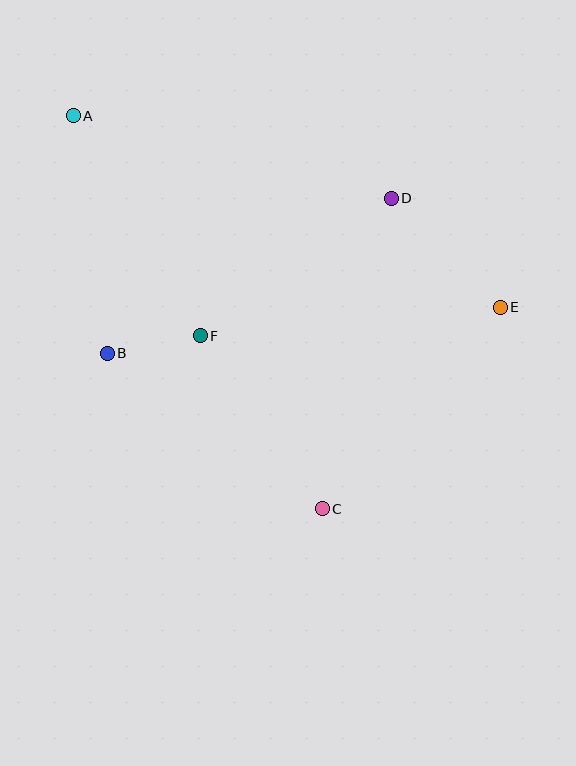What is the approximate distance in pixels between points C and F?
The distance between C and F is approximately 212 pixels.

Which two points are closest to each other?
Points B and F are closest to each other.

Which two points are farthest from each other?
Points A and E are farthest from each other.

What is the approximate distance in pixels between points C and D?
The distance between C and D is approximately 318 pixels.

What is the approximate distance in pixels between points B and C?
The distance between B and C is approximately 266 pixels.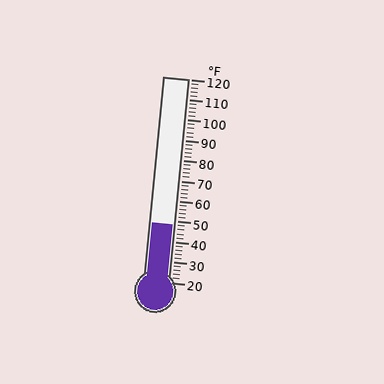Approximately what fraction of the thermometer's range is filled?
The thermometer is filled to approximately 30% of its range.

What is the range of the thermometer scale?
The thermometer scale ranges from 20°F to 120°F.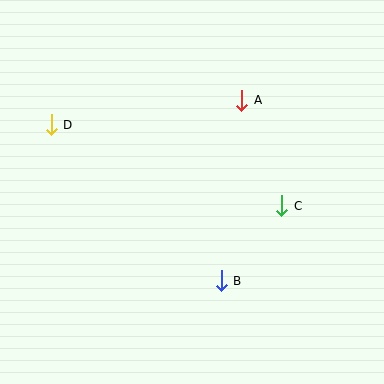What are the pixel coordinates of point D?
Point D is at (51, 125).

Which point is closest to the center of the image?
Point C at (282, 206) is closest to the center.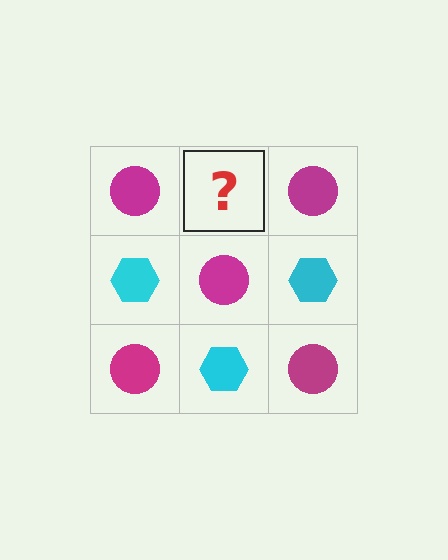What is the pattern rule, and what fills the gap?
The rule is that it alternates magenta circle and cyan hexagon in a checkerboard pattern. The gap should be filled with a cyan hexagon.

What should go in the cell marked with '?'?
The missing cell should contain a cyan hexagon.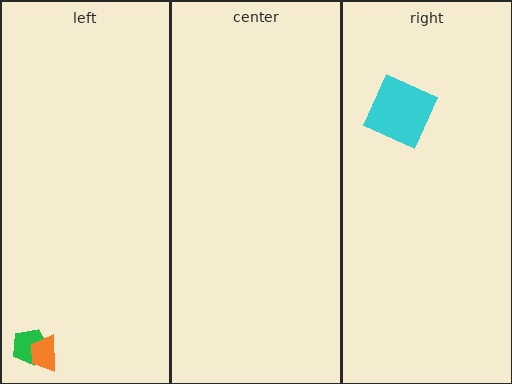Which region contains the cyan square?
The right region.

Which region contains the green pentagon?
The left region.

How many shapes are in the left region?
2.